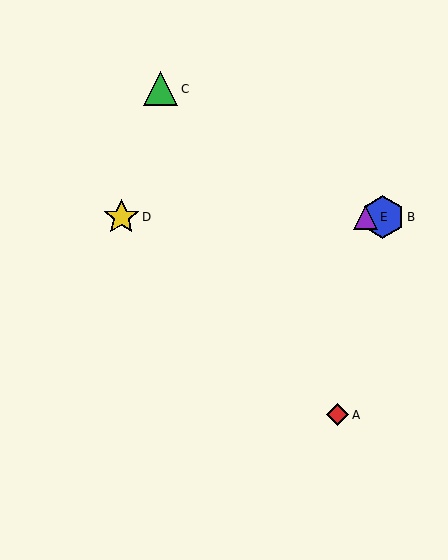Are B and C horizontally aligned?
No, B is at y≈217 and C is at y≈89.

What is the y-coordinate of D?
Object D is at y≈217.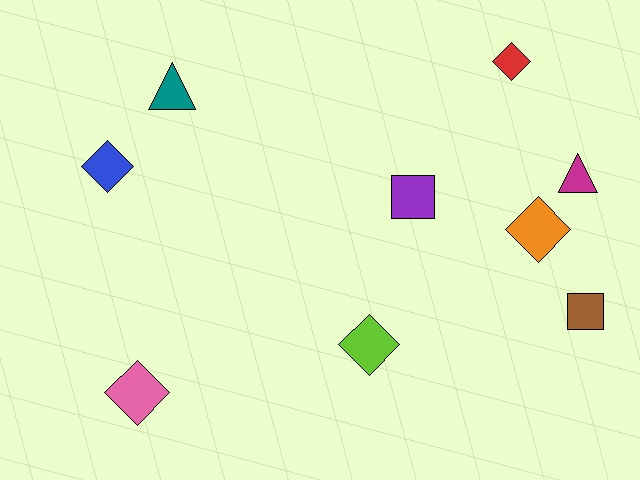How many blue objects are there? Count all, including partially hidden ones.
There is 1 blue object.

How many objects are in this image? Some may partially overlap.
There are 9 objects.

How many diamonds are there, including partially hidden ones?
There are 5 diamonds.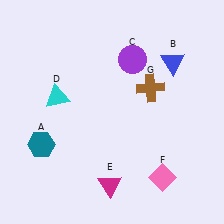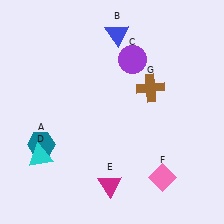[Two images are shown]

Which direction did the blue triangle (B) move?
The blue triangle (B) moved left.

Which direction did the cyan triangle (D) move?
The cyan triangle (D) moved down.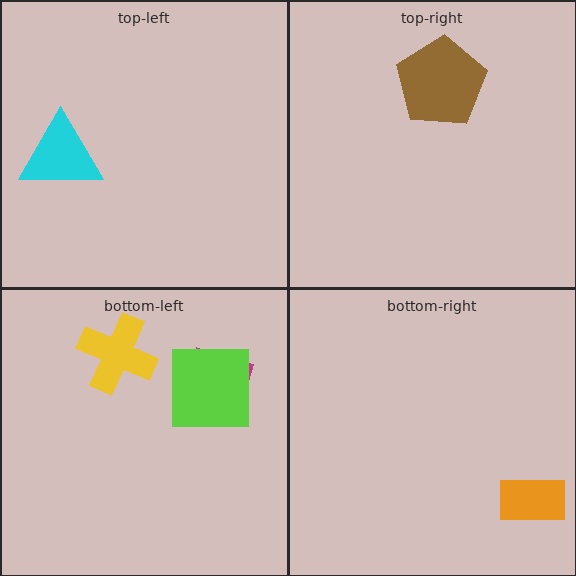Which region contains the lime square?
The bottom-left region.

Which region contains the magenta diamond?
The bottom-left region.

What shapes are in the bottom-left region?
The yellow cross, the magenta diamond, the lime square.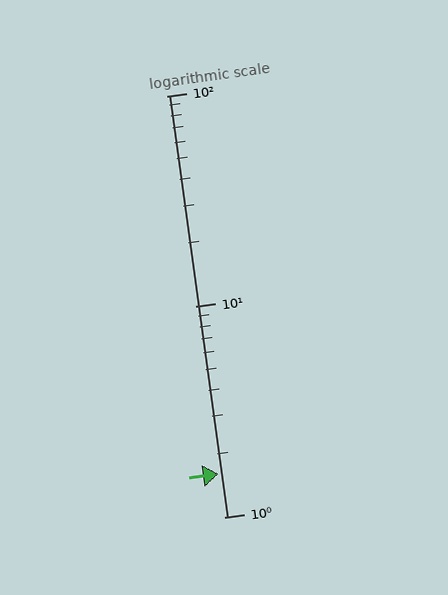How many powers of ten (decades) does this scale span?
The scale spans 2 decades, from 1 to 100.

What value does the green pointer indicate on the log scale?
The pointer indicates approximately 1.6.